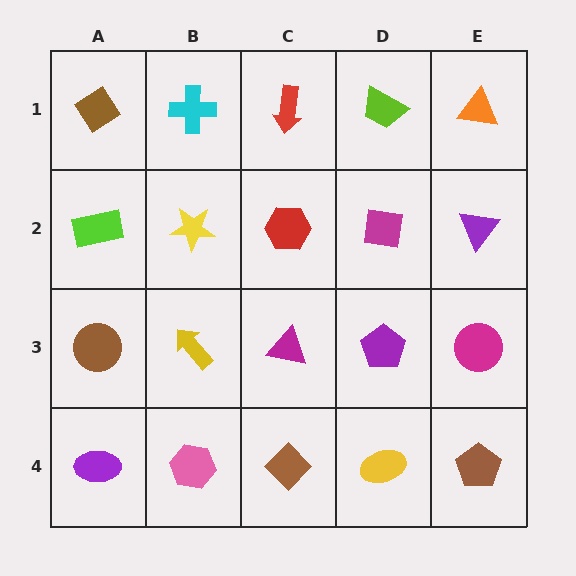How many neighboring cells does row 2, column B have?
4.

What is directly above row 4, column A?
A brown circle.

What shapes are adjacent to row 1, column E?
A purple triangle (row 2, column E), a lime trapezoid (row 1, column D).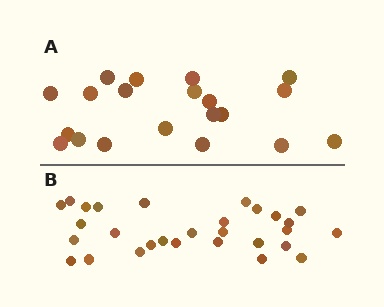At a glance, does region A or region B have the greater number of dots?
Region B (the bottom region) has more dots.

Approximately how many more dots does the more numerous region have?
Region B has roughly 8 or so more dots than region A.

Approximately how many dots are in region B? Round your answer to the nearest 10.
About 30 dots. (The exact count is 29, which rounds to 30.)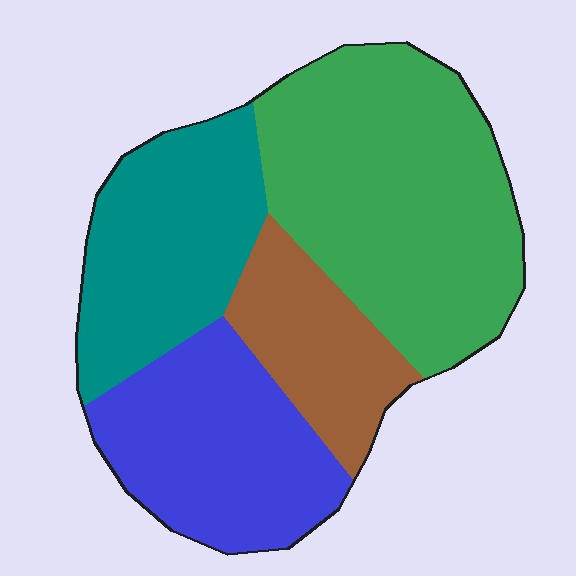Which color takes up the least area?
Brown, at roughly 15%.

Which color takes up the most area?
Green, at roughly 40%.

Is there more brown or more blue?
Blue.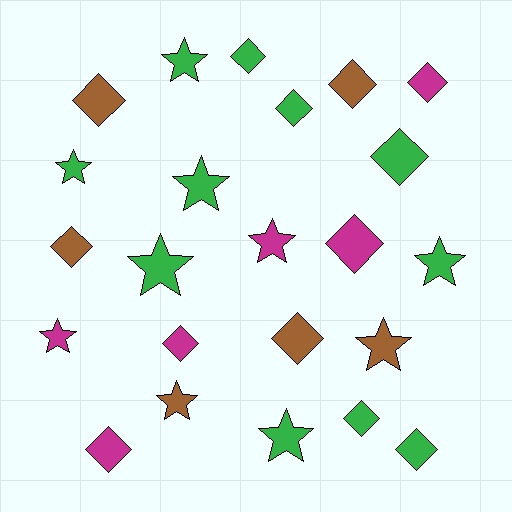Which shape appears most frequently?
Diamond, with 13 objects.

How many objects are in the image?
There are 23 objects.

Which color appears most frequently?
Green, with 11 objects.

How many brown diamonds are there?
There are 4 brown diamonds.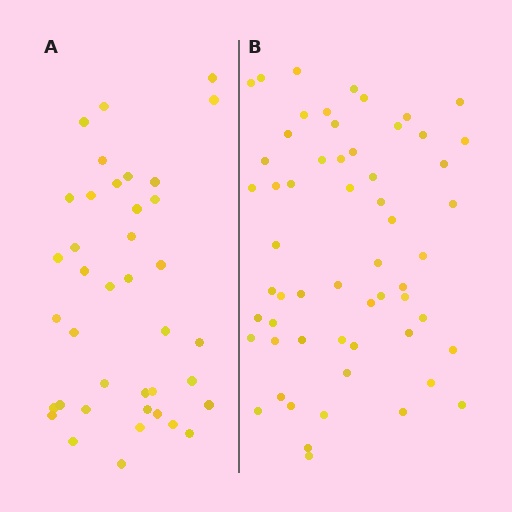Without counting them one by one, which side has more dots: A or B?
Region B (the right region) has more dots.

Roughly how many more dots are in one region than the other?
Region B has approximately 20 more dots than region A.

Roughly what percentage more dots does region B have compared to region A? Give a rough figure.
About 50% more.